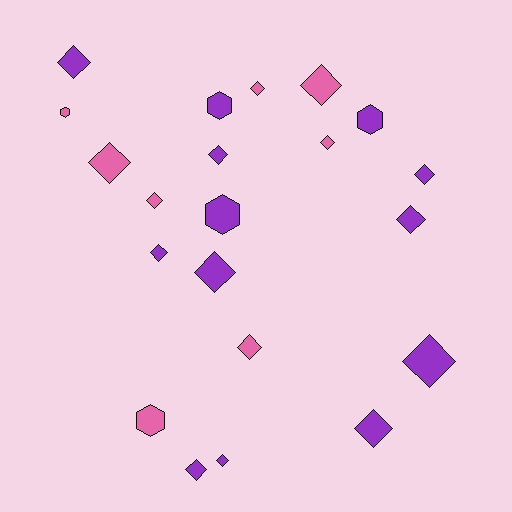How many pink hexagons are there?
There are 2 pink hexagons.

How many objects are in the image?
There are 21 objects.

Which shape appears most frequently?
Diamond, with 16 objects.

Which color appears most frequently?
Purple, with 13 objects.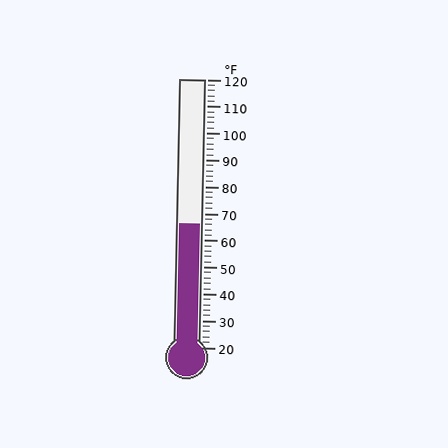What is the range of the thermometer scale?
The thermometer scale ranges from 20°F to 120°F.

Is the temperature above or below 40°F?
The temperature is above 40°F.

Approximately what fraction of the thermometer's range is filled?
The thermometer is filled to approximately 45% of its range.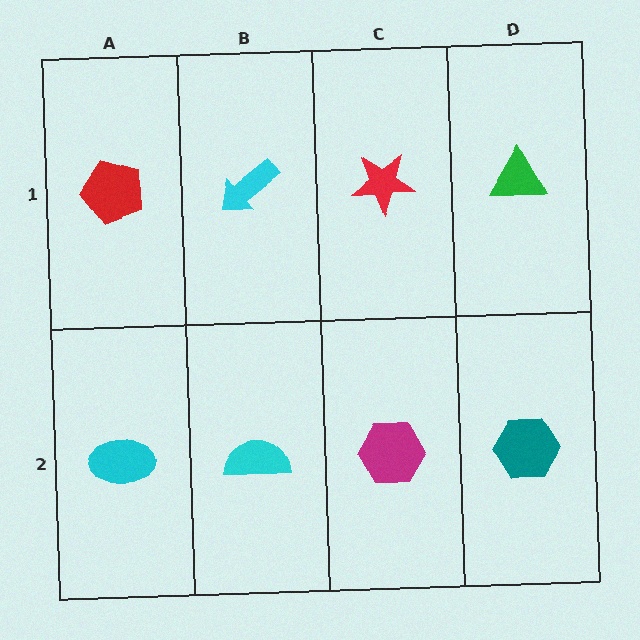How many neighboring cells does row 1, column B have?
3.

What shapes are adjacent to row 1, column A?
A cyan ellipse (row 2, column A), a cyan arrow (row 1, column B).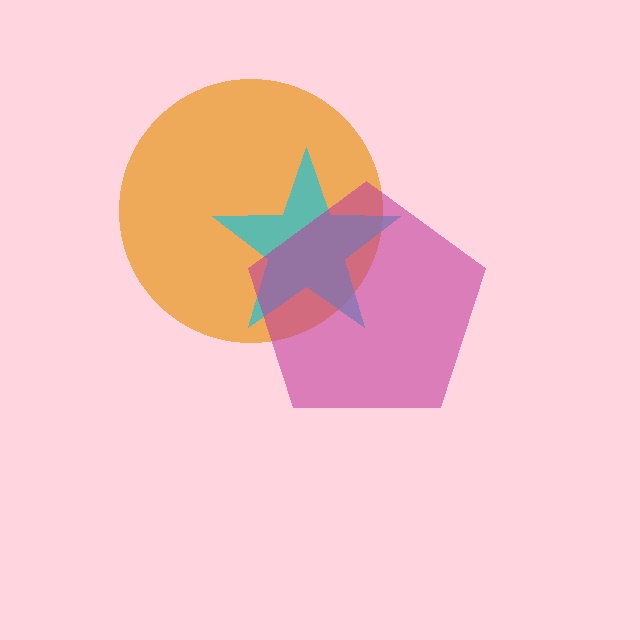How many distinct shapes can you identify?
There are 3 distinct shapes: an orange circle, a cyan star, a magenta pentagon.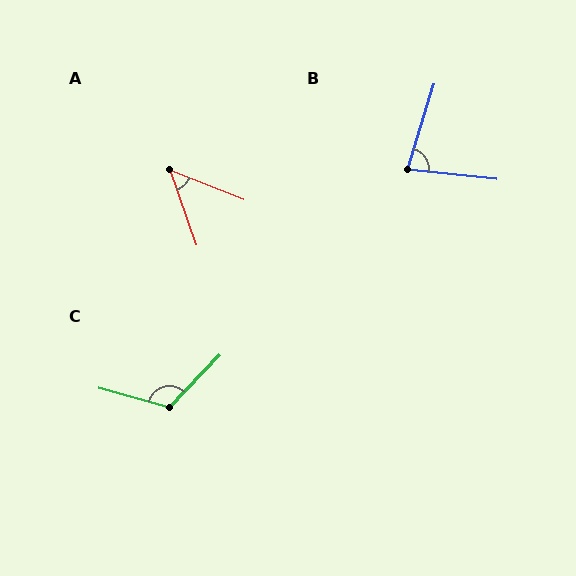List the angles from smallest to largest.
A (49°), B (79°), C (118°).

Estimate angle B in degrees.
Approximately 79 degrees.